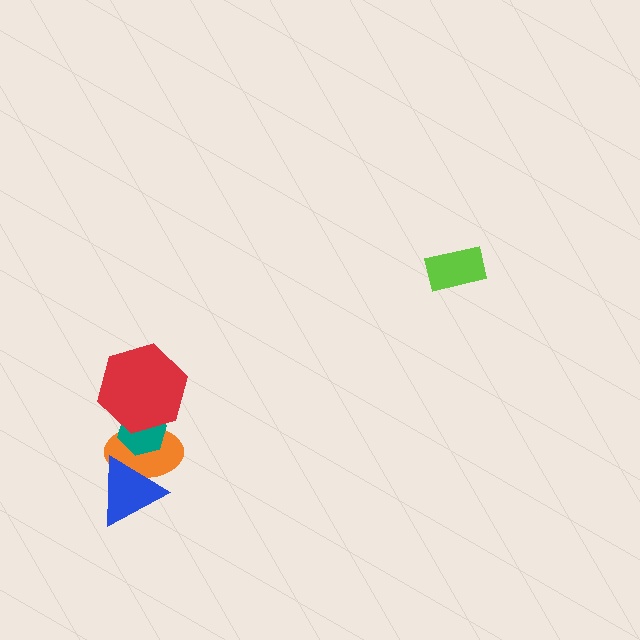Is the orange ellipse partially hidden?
Yes, it is partially covered by another shape.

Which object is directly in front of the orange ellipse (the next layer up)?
The teal hexagon is directly in front of the orange ellipse.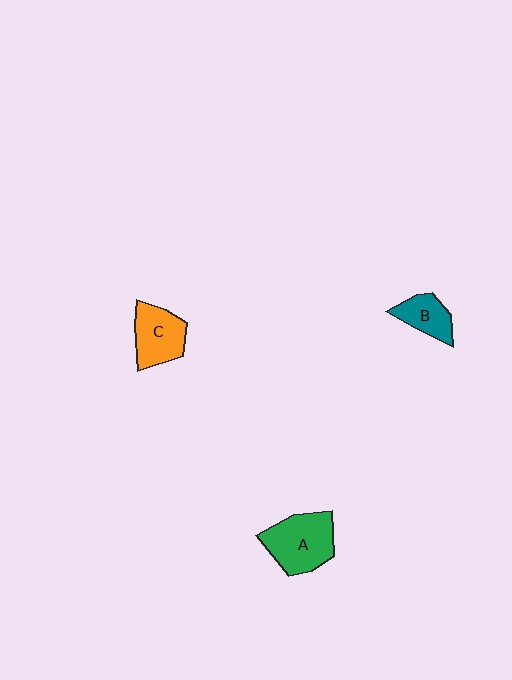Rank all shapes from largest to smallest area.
From largest to smallest: A (green), C (orange), B (teal).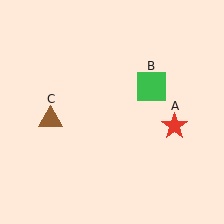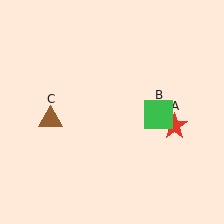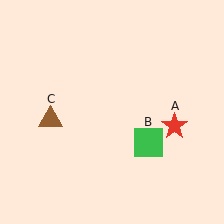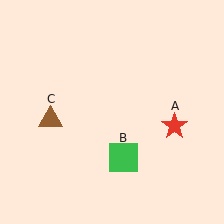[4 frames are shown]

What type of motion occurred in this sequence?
The green square (object B) rotated clockwise around the center of the scene.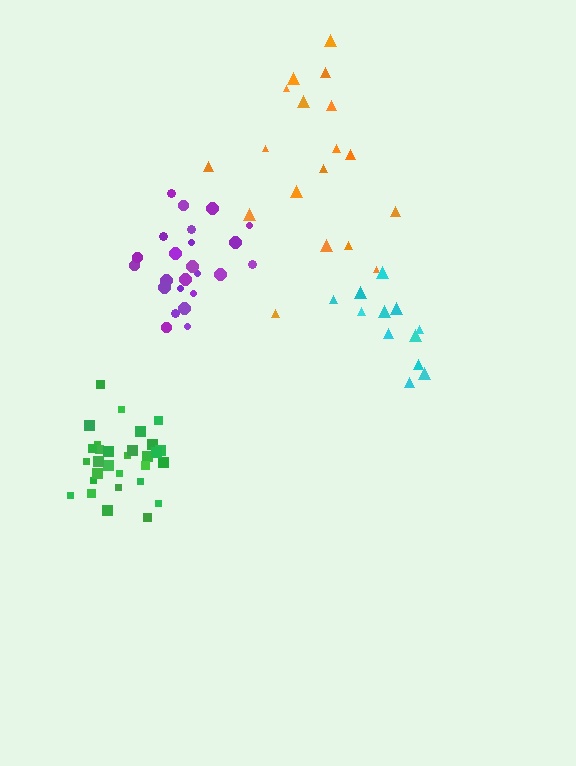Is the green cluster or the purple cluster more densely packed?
Green.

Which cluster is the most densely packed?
Green.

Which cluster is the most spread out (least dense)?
Orange.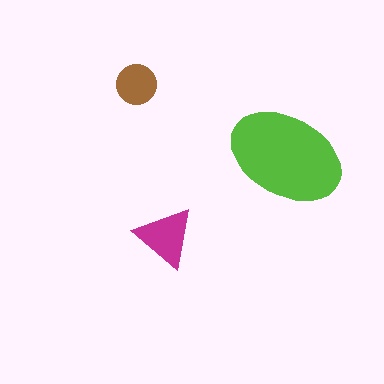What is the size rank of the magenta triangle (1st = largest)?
2nd.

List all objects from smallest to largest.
The brown circle, the magenta triangle, the lime ellipse.